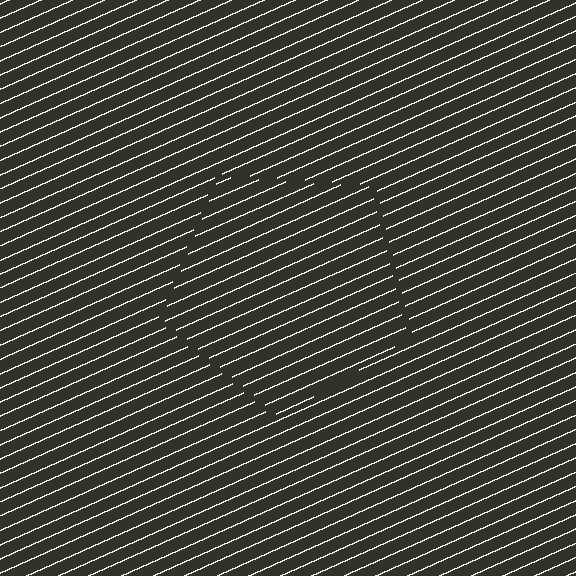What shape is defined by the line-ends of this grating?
An illusory pentagon. The interior of the shape contains the same grating, shifted by half a period — the contour is defined by the phase discontinuity where line-ends from the inner and outer gratings abut.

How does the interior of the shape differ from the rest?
The interior of the shape contains the same grating, shifted by half a period — the contour is defined by the phase discontinuity where line-ends from the inner and outer gratings abut.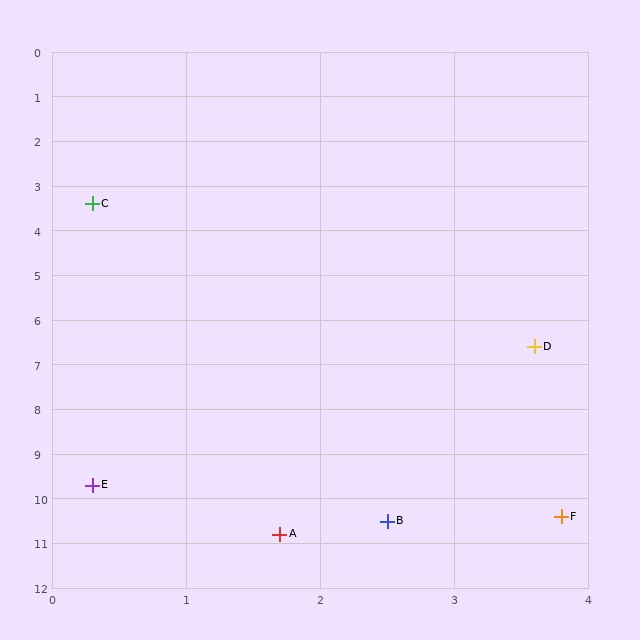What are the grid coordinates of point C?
Point C is at approximately (0.3, 3.4).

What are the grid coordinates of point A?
Point A is at approximately (1.7, 10.8).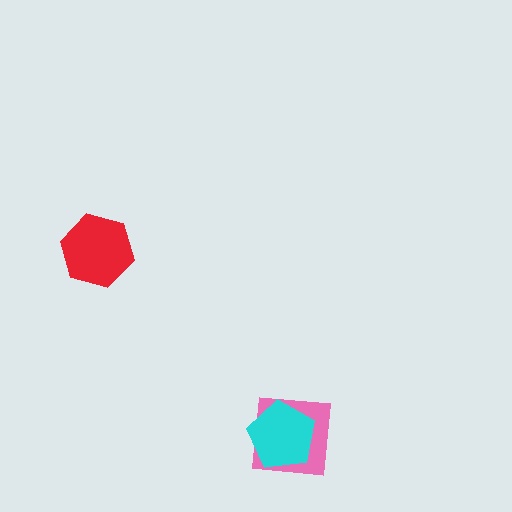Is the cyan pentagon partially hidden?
No, no other shape covers it.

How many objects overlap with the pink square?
1 object overlaps with the pink square.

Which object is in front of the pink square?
The cyan pentagon is in front of the pink square.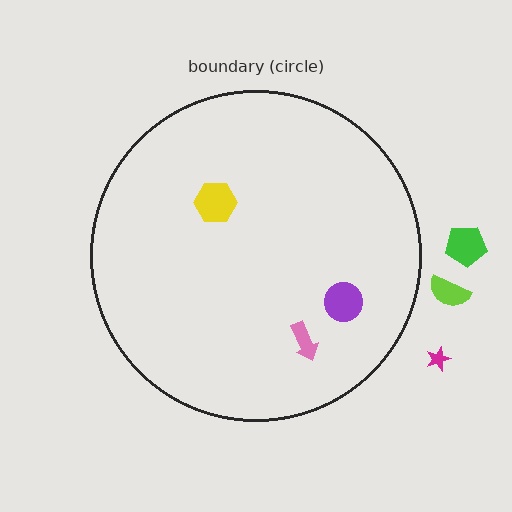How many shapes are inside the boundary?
3 inside, 3 outside.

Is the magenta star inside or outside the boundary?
Outside.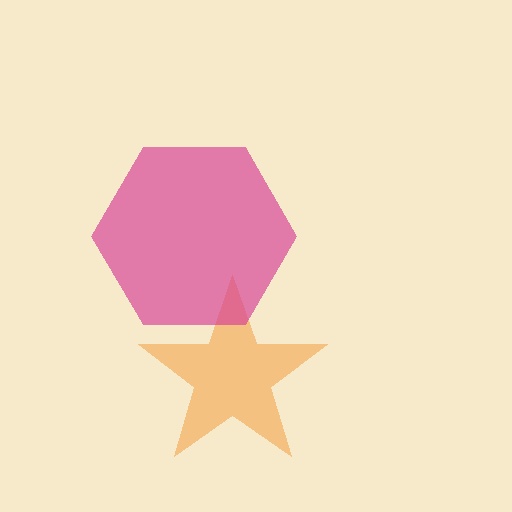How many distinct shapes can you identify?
There are 2 distinct shapes: an orange star, a magenta hexagon.